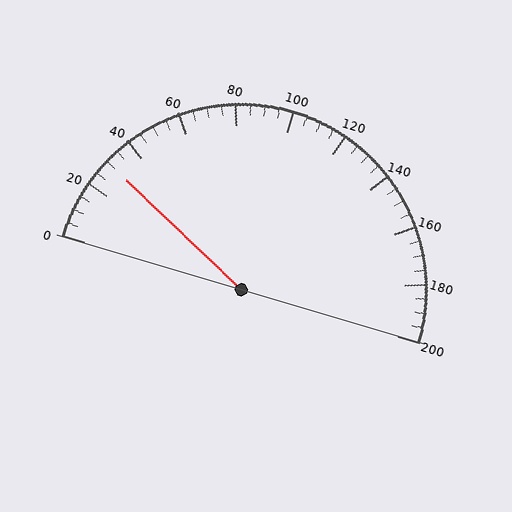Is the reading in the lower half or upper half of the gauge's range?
The reading is in the lower half of the range (0 to 200).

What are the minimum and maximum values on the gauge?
The gauge ranges from 0 to 200.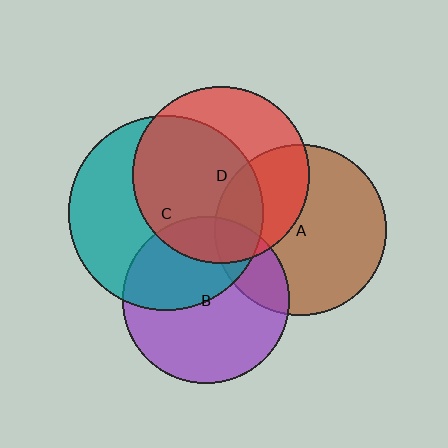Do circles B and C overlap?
Yes.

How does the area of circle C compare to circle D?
Approximately 1.2 times.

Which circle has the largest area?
Circle C (teal).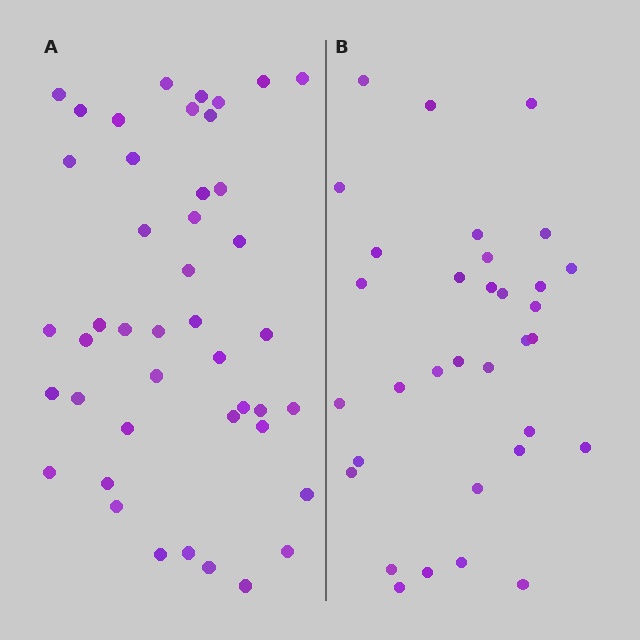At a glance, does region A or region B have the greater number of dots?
Region A (the left region) has more dots.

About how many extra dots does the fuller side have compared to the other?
Region A has roughly 12 or so more dots than region B.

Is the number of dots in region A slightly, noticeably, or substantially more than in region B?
Region A has noticeably more, but not dramatically so. The ratio is roughly 1.3 to 1.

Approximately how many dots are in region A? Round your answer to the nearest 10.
About 40 dots. (The exact count is 44, which rounds to 40.)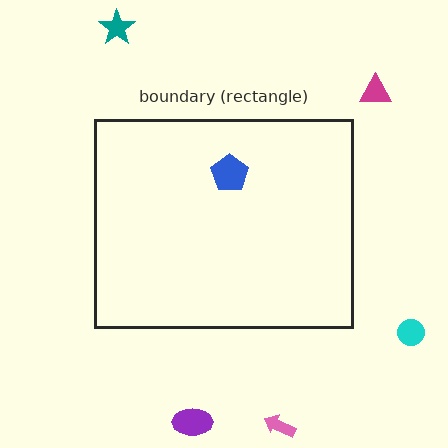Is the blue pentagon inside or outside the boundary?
Inside.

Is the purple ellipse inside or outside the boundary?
Outside.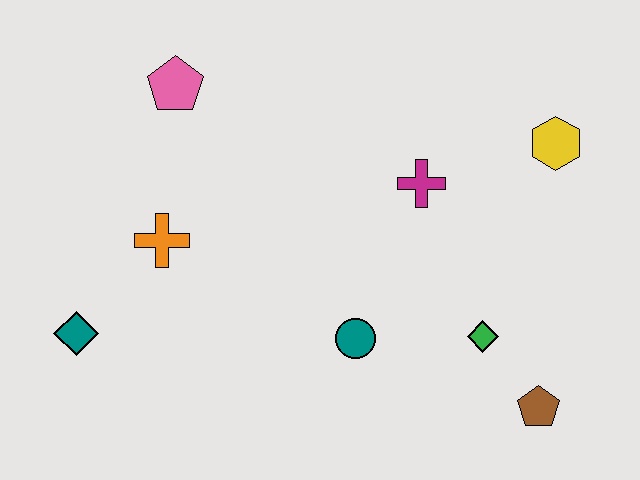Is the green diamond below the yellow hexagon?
Yes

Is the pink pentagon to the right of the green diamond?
No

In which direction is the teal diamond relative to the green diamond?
The teal diamond is to the left of the green diamond.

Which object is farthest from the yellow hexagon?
The teal diamond is farthest from the yellow hexagon.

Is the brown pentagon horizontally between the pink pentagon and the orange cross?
No